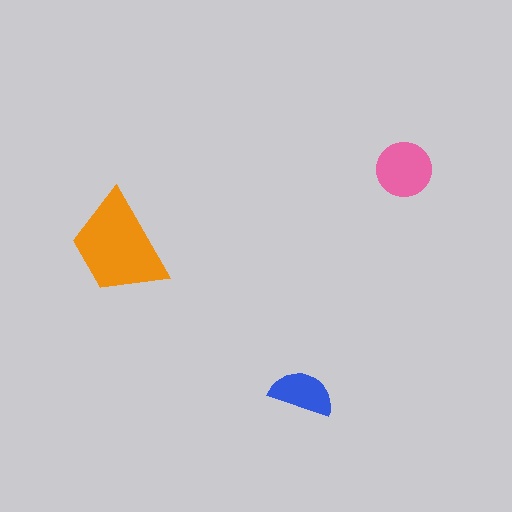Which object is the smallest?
The blue semicircle.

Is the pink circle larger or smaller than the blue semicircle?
Larger.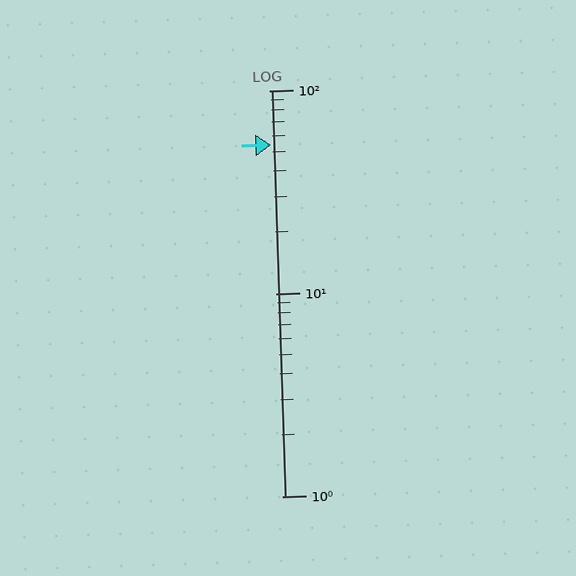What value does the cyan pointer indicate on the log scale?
The pointer indicates approximately 54.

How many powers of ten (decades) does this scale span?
The scale spans 2 decades, from 1 to 100.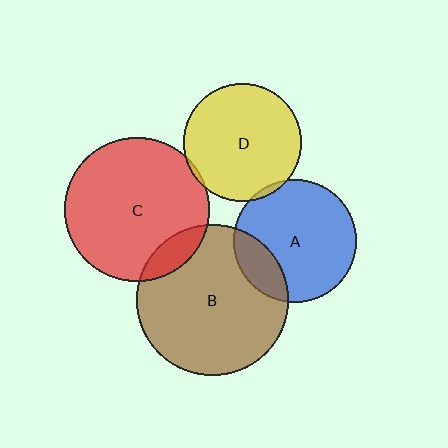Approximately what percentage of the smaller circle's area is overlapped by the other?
Approximately 10%.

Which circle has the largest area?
Circle B (brown).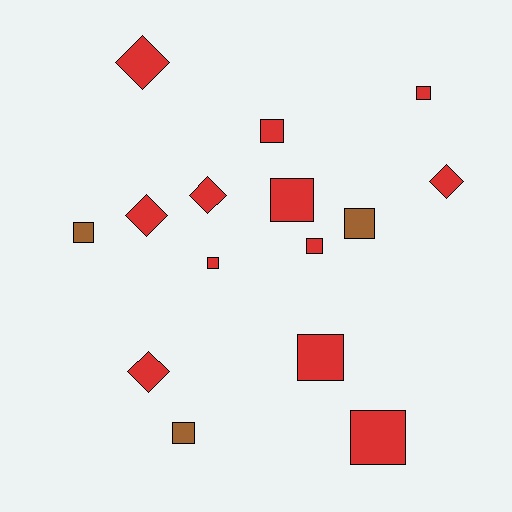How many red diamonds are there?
There are 5 red diamonds.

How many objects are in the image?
There are 15 objects.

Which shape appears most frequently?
Square, with 10 objects.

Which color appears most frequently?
Red, with 12 objects.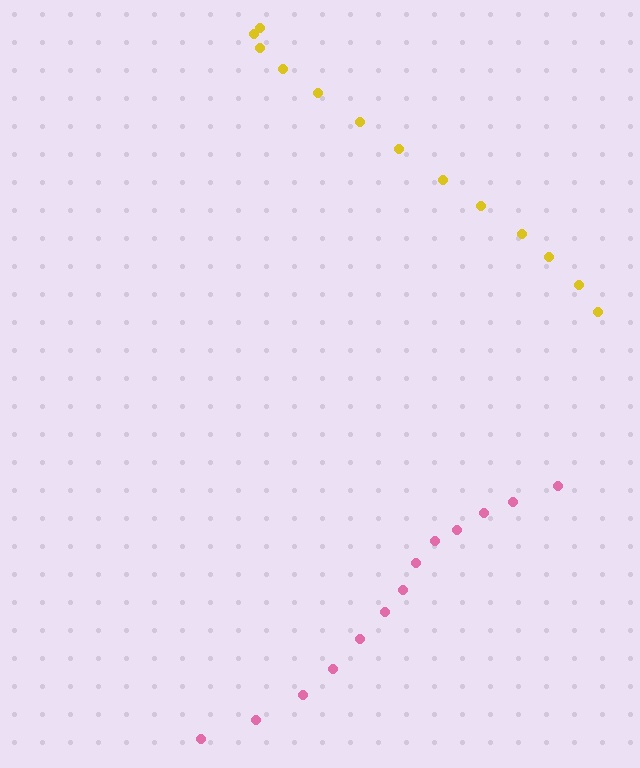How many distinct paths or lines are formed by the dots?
There are 2 distinct paths.